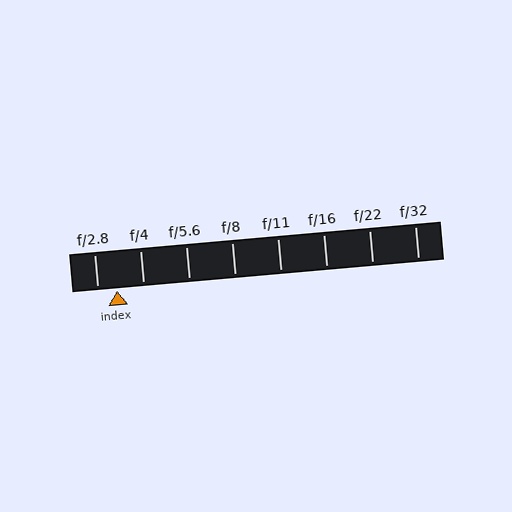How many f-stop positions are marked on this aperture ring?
There are 8 f-stop positions marked.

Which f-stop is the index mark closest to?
The index mark is closest to f/2.8.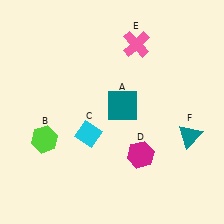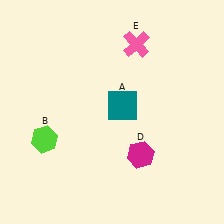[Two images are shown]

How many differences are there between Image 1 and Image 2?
There are 2 differences between the two images.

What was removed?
The cyan diamond (C), the teal triangle (F) were removed in Image 2.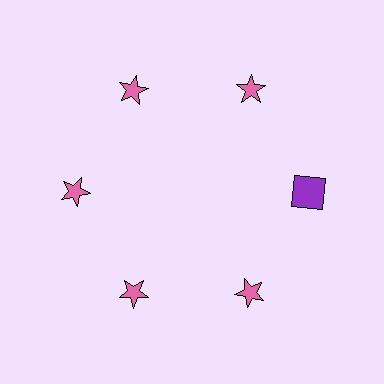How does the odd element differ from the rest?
It differs in both color (purple instead of pink) and shape (square instead of star).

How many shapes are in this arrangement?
There are 6 shapes arranged in a ring pattern.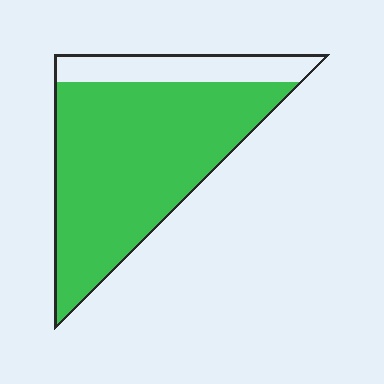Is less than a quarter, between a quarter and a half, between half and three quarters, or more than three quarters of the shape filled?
More than three quarters.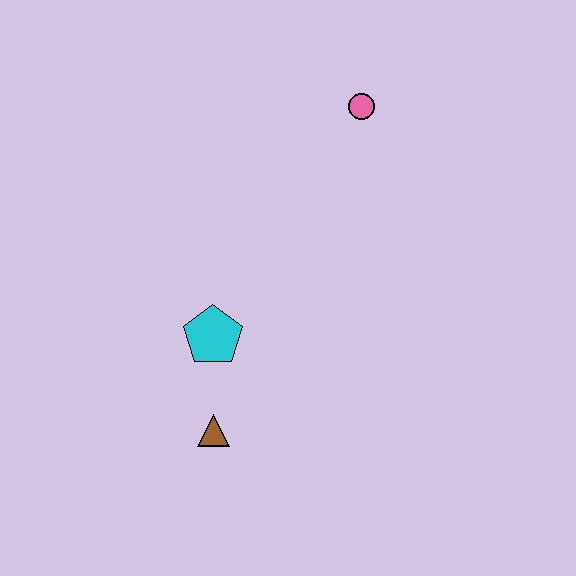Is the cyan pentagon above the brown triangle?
Yes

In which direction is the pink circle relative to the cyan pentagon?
The pink circle is above the cyan pentagon.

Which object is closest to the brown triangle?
The cyan pentagon is closest to the brown triangle.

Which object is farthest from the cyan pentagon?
The pink circle is farthest from the cyan pentagon.